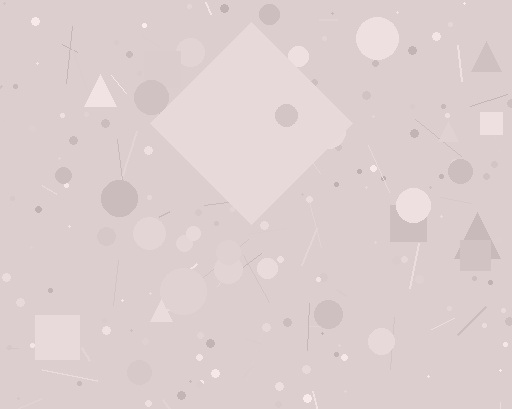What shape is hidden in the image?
A diamond is hidden in the image.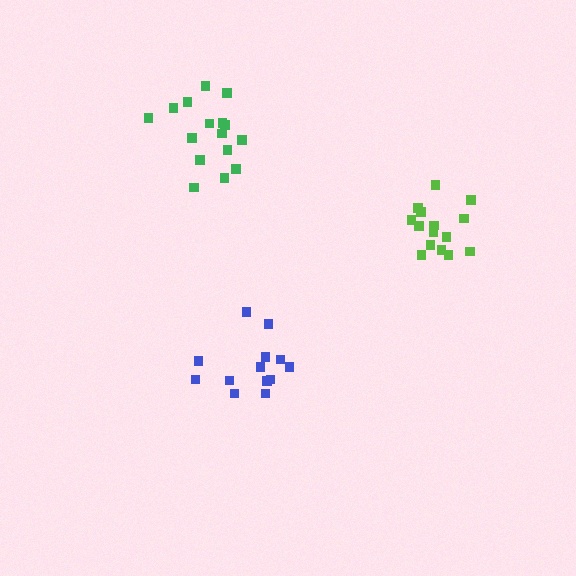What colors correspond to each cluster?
The clusters are colored: blue, lime, green.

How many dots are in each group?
Group 1: 13 dots, Group 2: 15 dots, Group 3: 16 dots (44 total).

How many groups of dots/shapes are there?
There are 3 groups.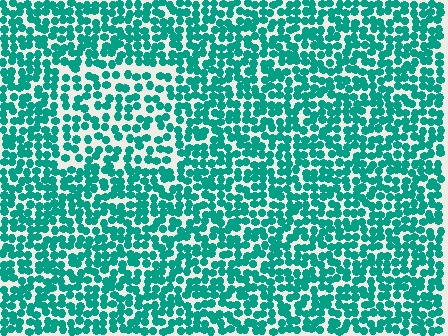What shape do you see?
I see a rectangle.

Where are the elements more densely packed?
The elements are more densely packed outside the rectangle boundary.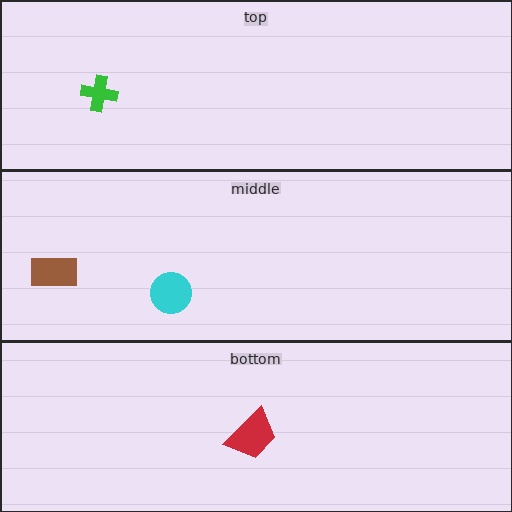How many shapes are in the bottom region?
1.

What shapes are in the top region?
The green cross.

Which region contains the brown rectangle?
The middle region.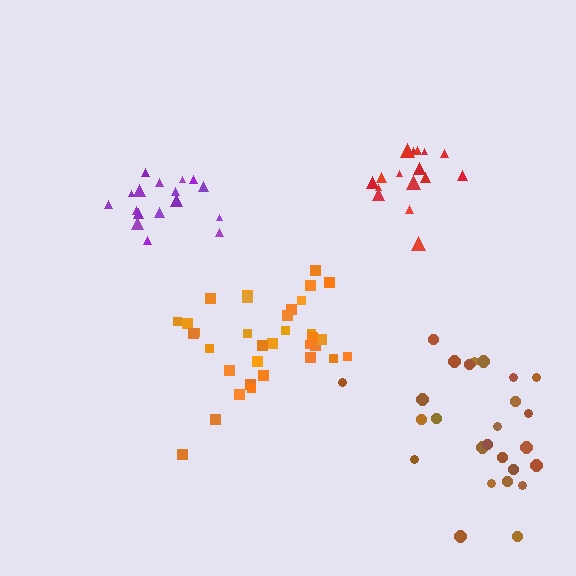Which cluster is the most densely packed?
Red.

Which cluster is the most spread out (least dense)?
Orange.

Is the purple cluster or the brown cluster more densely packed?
Purple.